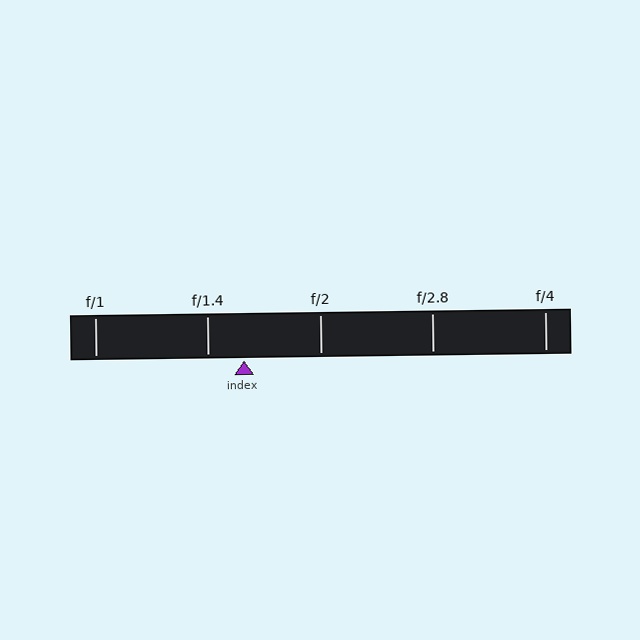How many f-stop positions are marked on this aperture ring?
There are 5 f-stop positions marked.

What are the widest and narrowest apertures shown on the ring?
The widest aperture shown is f/1 and the narrowest is f/4.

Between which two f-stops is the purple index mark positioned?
The index mark is between f/1.4 and f/2.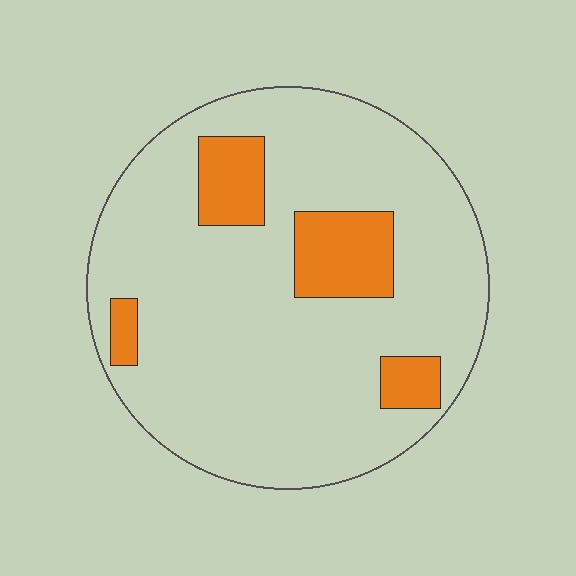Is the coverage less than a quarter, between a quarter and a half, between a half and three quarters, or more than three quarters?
Less than a quarter.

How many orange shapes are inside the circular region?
4.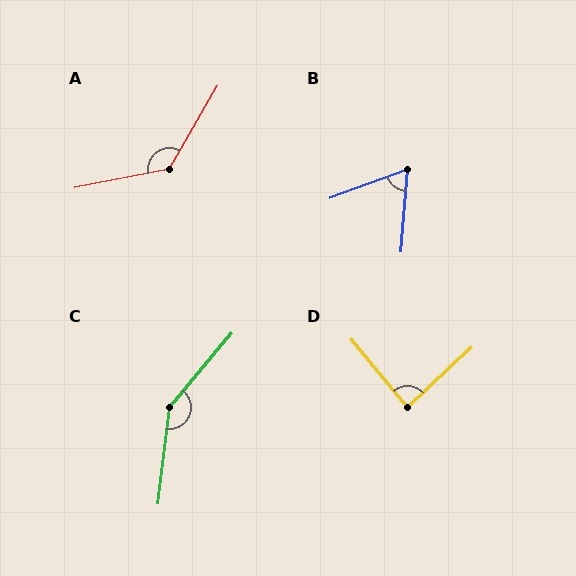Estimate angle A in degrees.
Approximately 132 degrees.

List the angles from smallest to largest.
B (66°), D (86°), A (132°), C (147°).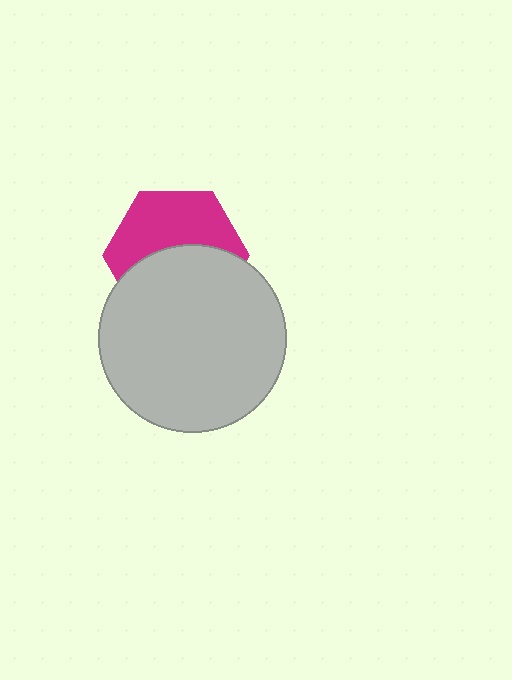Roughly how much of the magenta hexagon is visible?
About half of it is visible (roughly 49%).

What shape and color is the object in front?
The object in front is a light gray circle.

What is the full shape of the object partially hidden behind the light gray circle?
The partially hidden object is a magenta hexagon.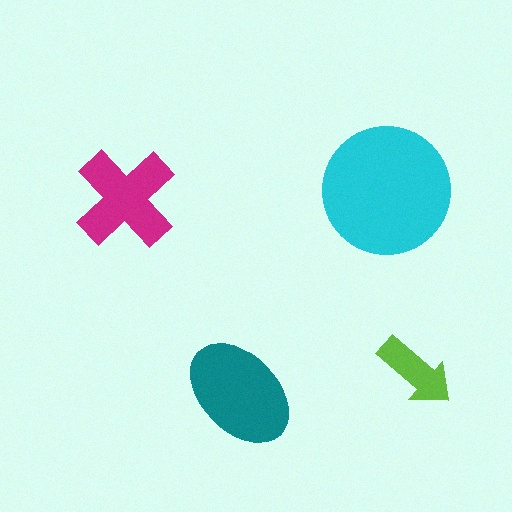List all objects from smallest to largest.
The lime arrow, the magenta cross, the teal ellipse, the cyan circle.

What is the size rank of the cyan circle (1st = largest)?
1st.